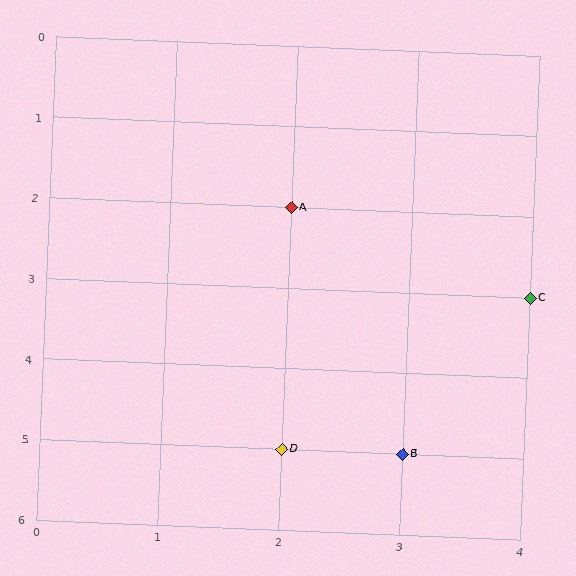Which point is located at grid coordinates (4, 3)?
Point C is at (4, 3).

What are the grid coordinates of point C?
Point C is at grid coordinates (4, 3).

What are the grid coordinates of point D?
Point D is at grid coordinates (2, 5).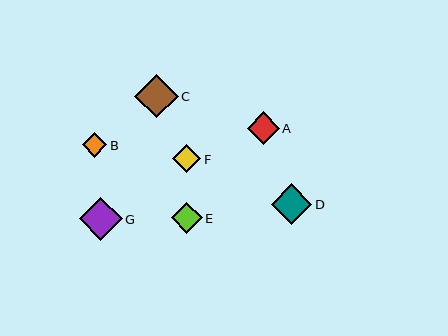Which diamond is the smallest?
Diamond B is the smallest with a size of approximately 24 pixels.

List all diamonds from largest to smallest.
From largest to smallest: C, G, D, A, E, F, B.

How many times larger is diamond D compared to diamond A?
Diamond D is approximately 1.3 times the size of diamond A.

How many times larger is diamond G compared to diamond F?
Diamond G is approximately 1.6 times the size of diamond F.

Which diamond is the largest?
Diamond C is the largest with a size of approximately 44 pixels.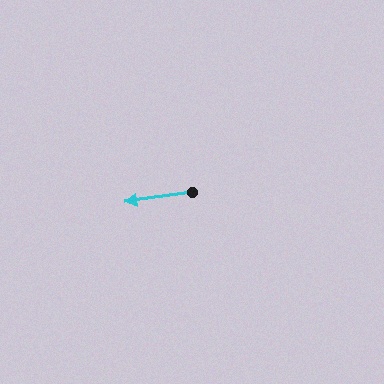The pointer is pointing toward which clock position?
Roughly 9 o'clock.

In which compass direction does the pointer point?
West.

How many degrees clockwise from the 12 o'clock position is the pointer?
Approximately 262 degrees.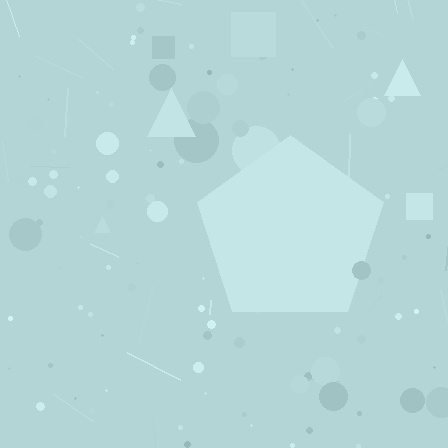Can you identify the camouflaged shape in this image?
The camouflaged shape is a pentagon.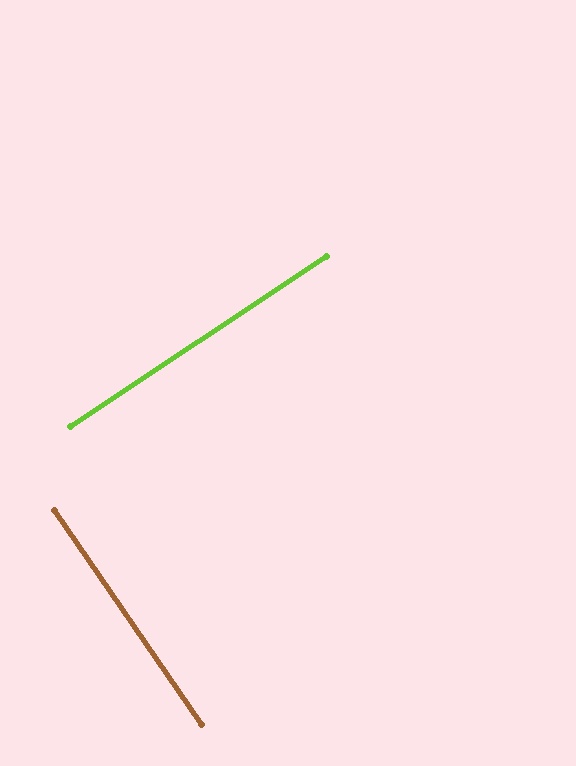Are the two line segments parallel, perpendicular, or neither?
Perpendicular — they meet at approximately 89°.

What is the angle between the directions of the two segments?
Approximately 89 degrees.